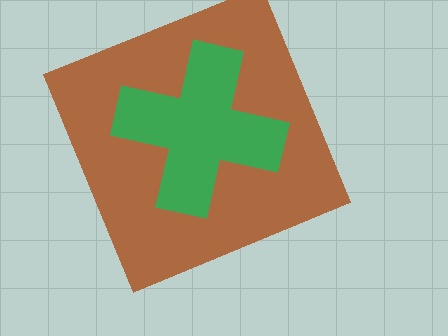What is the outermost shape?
The brown square.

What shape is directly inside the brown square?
The green cross.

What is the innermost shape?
The green cross.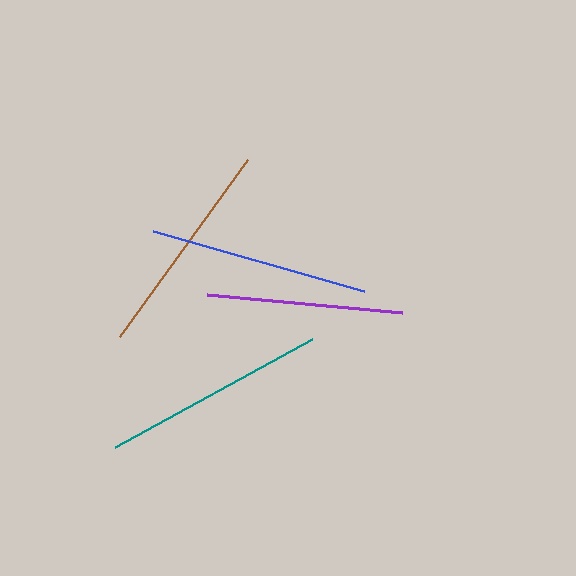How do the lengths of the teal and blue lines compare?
The teal and blue lines are approximately the same length.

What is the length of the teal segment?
The teal segment is approximately 224 pixels long.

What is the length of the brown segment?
The brown segment is approximately 218 pixels long.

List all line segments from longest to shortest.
From longest to shortest: teal, blue, brown, purple.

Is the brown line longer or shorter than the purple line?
The brown line is longer than the purple line.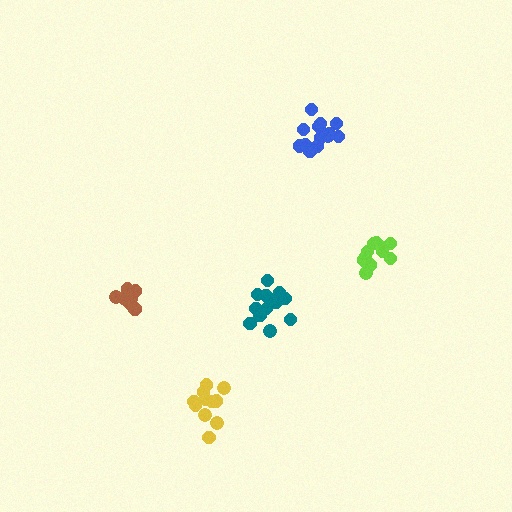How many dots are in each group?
Group 1: 8 dots, Group 2: 11 dots, Group 3: 12 dots, Group 4: 11 dots, Group 5: 13 dots (55 total).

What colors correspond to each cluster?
The clusters are colored: brown, yellow, teal, lime, blue.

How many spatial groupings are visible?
There are 5 spatial groupings.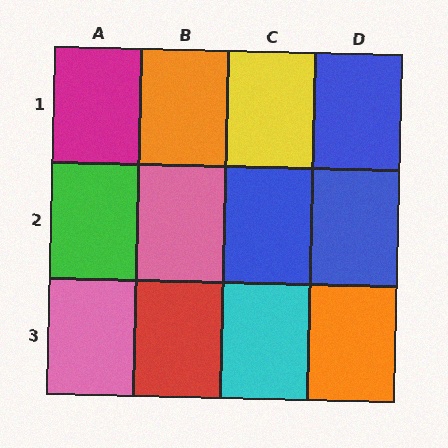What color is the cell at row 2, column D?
Blue.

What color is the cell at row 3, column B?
Red.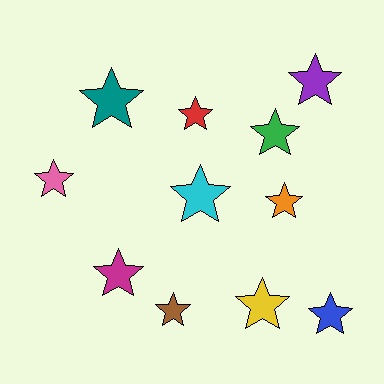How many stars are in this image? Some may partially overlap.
There are 11 stars.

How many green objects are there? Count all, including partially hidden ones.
There is 1 green object.